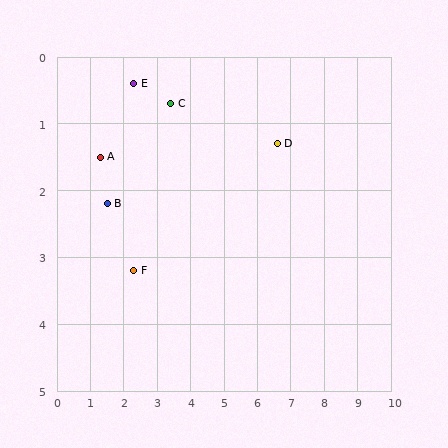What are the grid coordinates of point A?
Point A is at approximately (1.3, 1.5).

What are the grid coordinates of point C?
Point C is at approximately (3.4, 0.7).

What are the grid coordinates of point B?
Point B is at approximately (1.5, 2.2).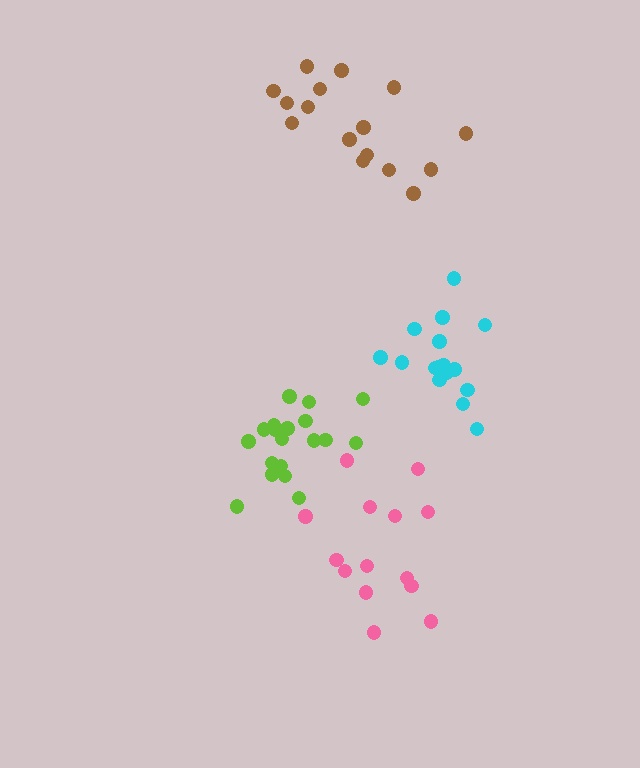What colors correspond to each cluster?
The clusters are colored: brown, pink, lime, cyan.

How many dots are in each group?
Group 1: 16 dots, Group 2: 14 dots, Group 3: 19 dots, Group 4: 16 dots (65 total).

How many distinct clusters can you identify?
There are 4 distinct clusters.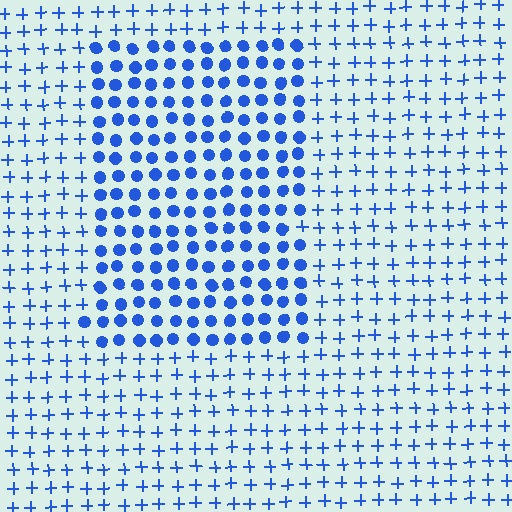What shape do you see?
I see a rectangle.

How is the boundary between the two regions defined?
The boundary is defined by a change in element shape: circles inside vs. plus signs outside. All elements share the same color and spacing.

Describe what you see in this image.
The image is filled with small blue elements arranged in a uniform grid. A rectangle-shaped region contains circles, while the surrounding area contains plus signs. The boundary is defined purely by the change in element shape.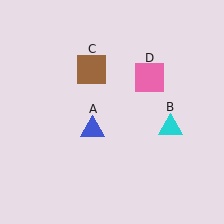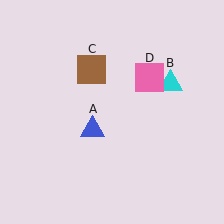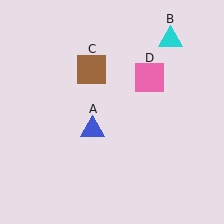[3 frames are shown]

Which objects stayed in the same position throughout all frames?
Blue triangle (object A) and brown square (object C) and pink square (object D) remained stationary.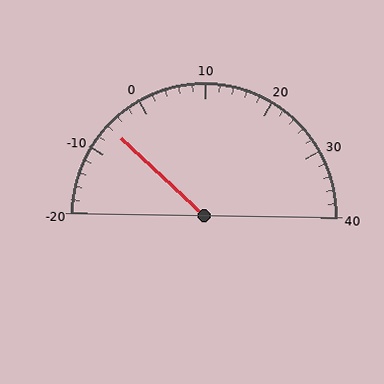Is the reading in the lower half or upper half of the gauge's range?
The reading is in the lower half of the range (-20 to 40).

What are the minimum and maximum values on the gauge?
The gauge ranges from -20 to 40.